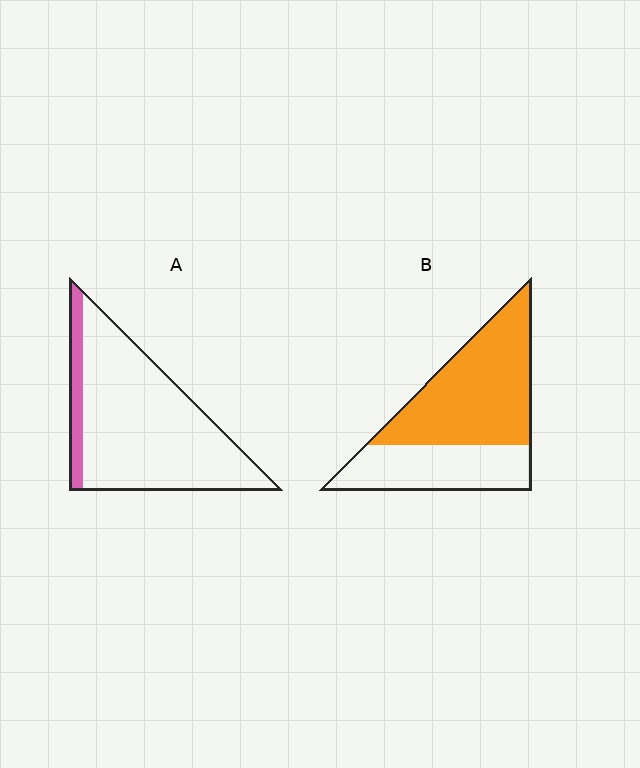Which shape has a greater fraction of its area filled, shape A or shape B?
Shape B.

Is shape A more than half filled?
No.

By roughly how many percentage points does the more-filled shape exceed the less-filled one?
By roughly 50 percentage points (B over A).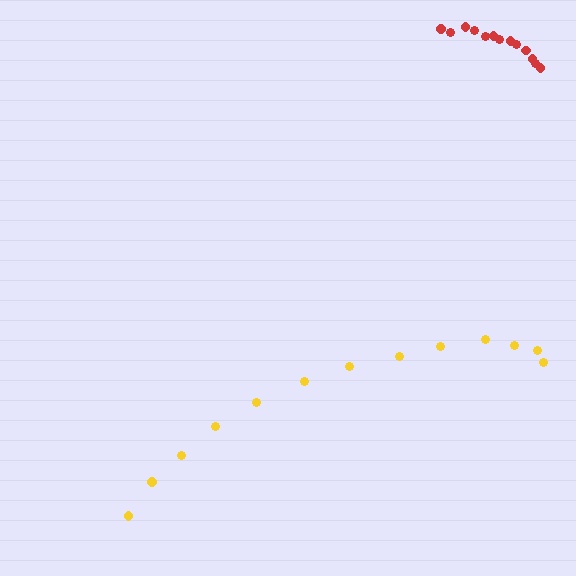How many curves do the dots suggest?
There are 2 distinct paths.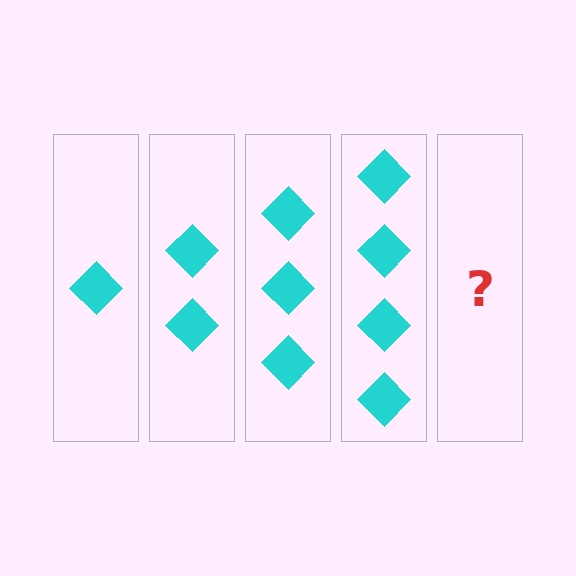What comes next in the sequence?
The next element should be 5 diamonds.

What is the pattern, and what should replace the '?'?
The pattern is that each step adds one more diamond. The '?' should be 5 diamonds.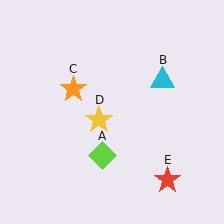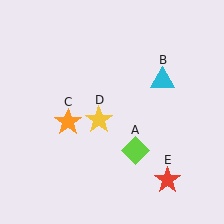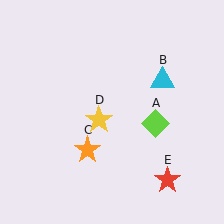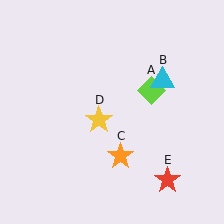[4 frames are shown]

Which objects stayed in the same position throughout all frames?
Cyan triangle (object B) and yellow star (object D) and red star (object E) remained stationary.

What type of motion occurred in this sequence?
The lime diamond (object A), orange star (object C) rotated counterclockwise around the center of the scene.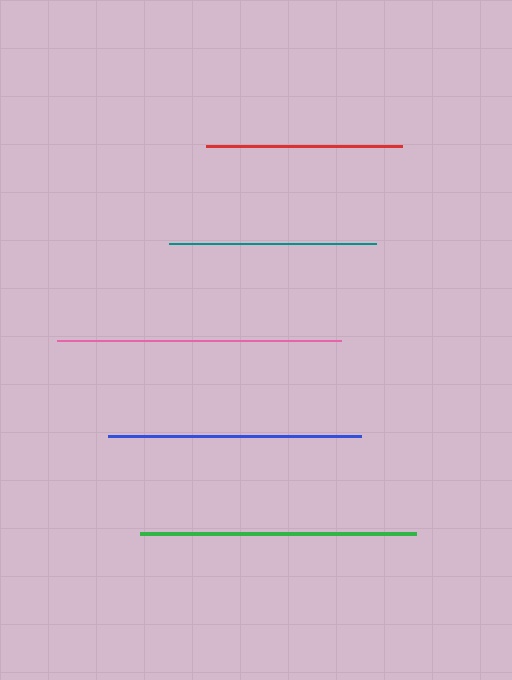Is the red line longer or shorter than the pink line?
The pink line is longer than the red line.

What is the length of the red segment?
The red segment is approximately 196 pixels long.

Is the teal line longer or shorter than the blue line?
The blue line is longer than the teal line.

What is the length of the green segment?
The green segment is approximately 276 pixels long.